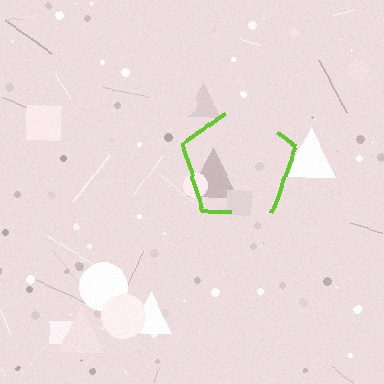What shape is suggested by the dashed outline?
The dashed outline suggests a pentagon.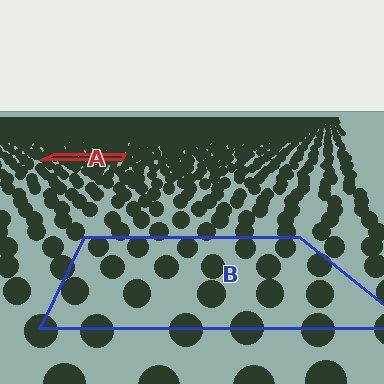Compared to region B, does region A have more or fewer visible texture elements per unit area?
Region A has more texture elements per unit area — they are packed more densely because it is farther away.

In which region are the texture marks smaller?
The texture marks are smaller in region A, because it is farther away.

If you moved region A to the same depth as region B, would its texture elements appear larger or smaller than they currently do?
They would appear larger. At a closer depth, the same texture elements are projected at a bigger on-screen size.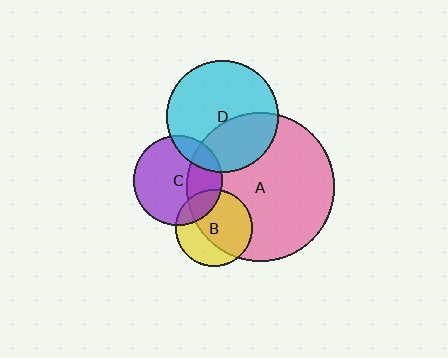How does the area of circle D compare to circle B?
Approximately 2.1 times.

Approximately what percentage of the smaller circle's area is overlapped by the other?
Approximately 20%.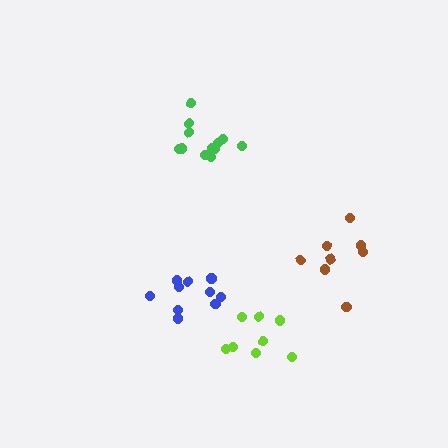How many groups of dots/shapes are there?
There are 4 groups.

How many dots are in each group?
Group 1: 12 dots, Group 2: 8 dots, Group 3: 8 dots, Group 4: 10 dots (38 total).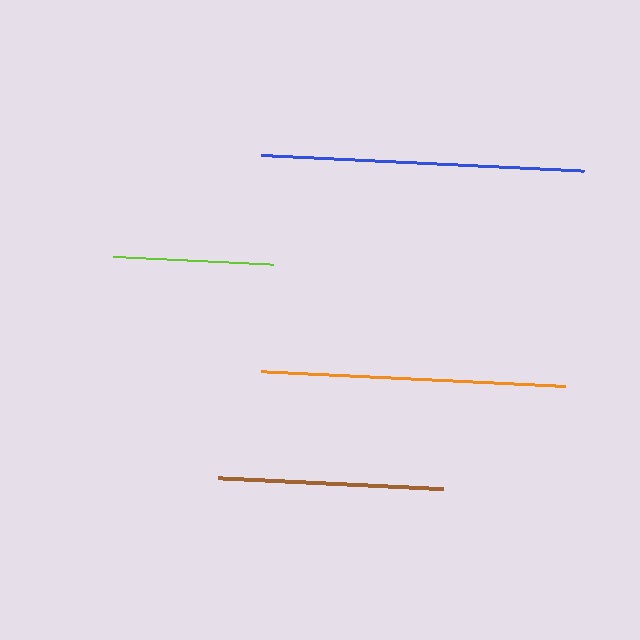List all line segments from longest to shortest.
From longest to shortest: blue, orange, brown, lime.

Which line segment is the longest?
The blue line is the longest at approximately 323 pixels.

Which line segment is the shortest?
The lime line is the shortest at approximately 161 pixels.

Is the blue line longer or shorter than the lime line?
The blue line is longer than the lime line.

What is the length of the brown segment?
The brown segment is approximately 225 pixels long.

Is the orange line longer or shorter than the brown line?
The orange line is longer than the brown line.